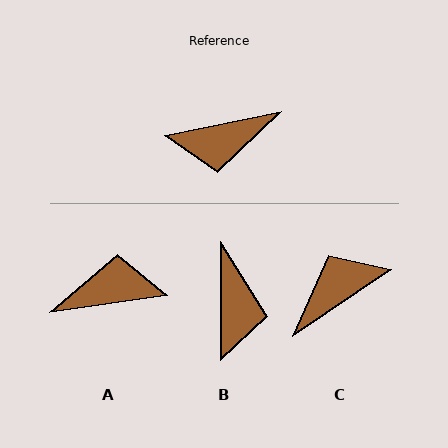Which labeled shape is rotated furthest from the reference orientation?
A, about 176 degrees away.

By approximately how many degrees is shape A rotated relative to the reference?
Approximately 176 degrees counter-clockwise.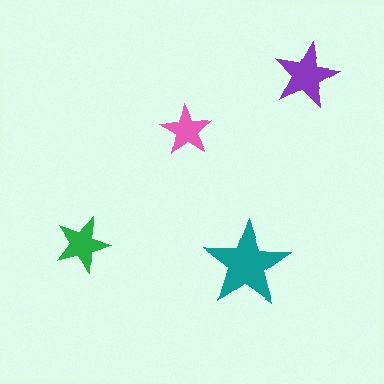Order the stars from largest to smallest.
the teal one, the purple one, the green one, the pink one.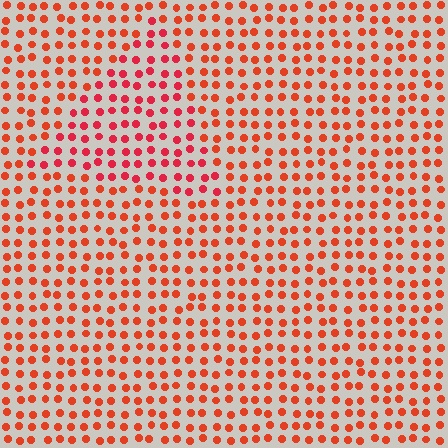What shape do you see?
I see a triangle.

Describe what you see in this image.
The image is filled with small red elements in a uniform arrangement. A triangle-shaped region is visible where the elements are tinted to a slightly different hue, forming a subtle color boundary.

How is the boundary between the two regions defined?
The boundary is defined purely by a slight shift in hue (about 20 degrees). Spacing, size, and orientation are identical on both sides.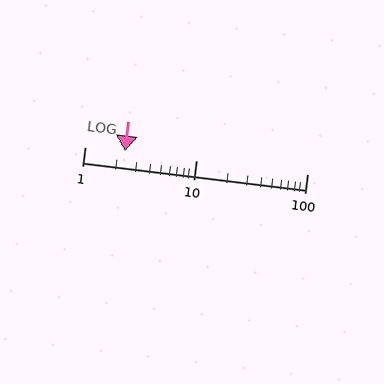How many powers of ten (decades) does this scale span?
The scale spans 2 decades, from 1 to 100.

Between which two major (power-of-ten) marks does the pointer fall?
The pointer is between 1 and 10.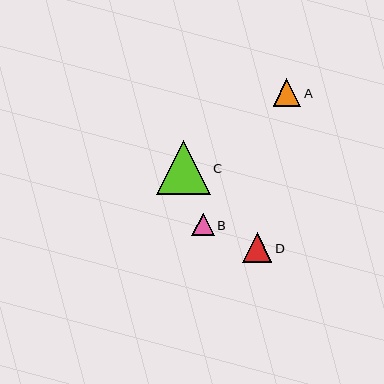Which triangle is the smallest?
Triangle B is the smallest with a size of approximately 22 pixels.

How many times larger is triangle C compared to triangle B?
Triangle C is approximately 2.4 times the size of triangle B.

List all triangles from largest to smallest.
From largest to smallest: C, D, A, B.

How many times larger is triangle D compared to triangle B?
Triangle D is approximately 1.3 times the size of triangle B.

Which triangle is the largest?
Triangle C is the largest with a size of approximately 54 pixels.